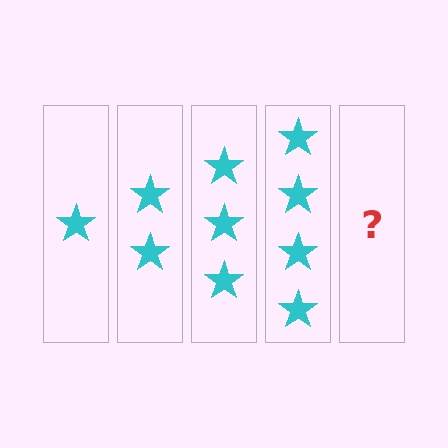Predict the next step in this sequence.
The next step is 5 stars.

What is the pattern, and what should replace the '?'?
The pattern is that each step adds one more star. The '?' should be 5 stars.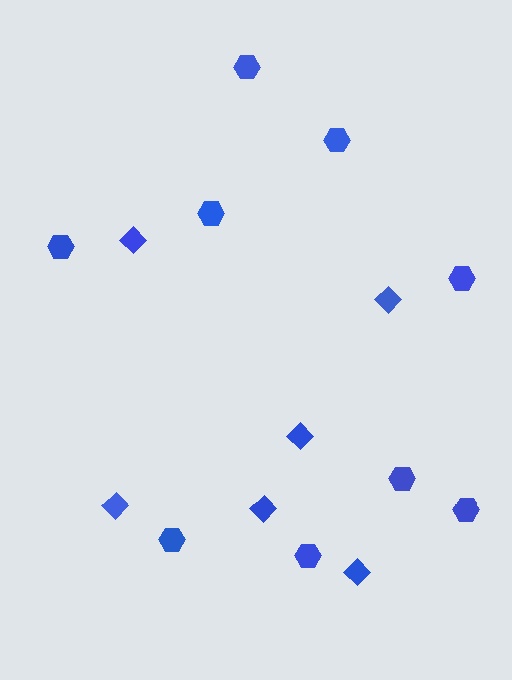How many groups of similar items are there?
There are 2 groups: one group of hexagons (9) and one group of diamonds (6).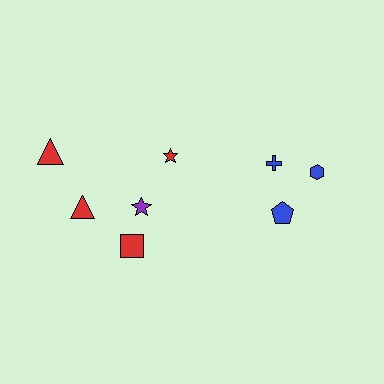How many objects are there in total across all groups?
There are 8 objects.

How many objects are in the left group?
There are 5 objects.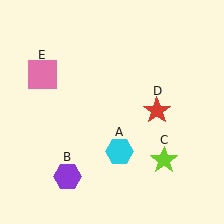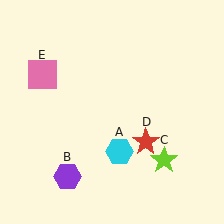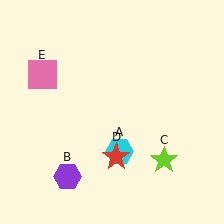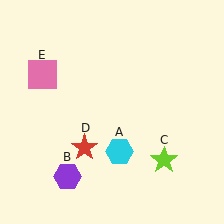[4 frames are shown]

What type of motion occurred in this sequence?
The red star (object D) rotated clockwise around the center of the scene.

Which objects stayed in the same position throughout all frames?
Cyan hexagon (object A) and purple hexagon (object B) and lime star (object C) and pink square (object E) remained stationary.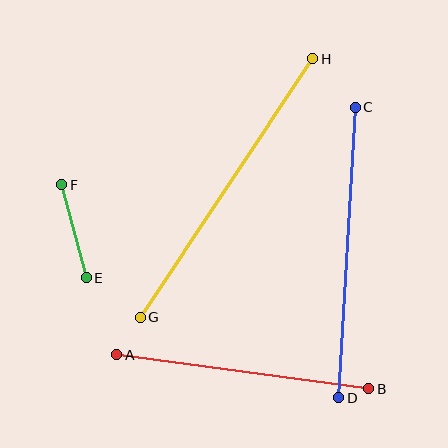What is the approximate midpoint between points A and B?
The midpoint is at approximately (243, 372) pixels.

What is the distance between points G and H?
The distance is approximately 311 pixels.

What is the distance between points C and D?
The distance is approximately 291 pixels.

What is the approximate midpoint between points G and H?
The midpoint is at approximately (226, 188) pixels.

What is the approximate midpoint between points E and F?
The midpoint is at approximately (74, 231) pixels.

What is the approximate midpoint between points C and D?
The midpoint is at approximately (347, 253) pixels.